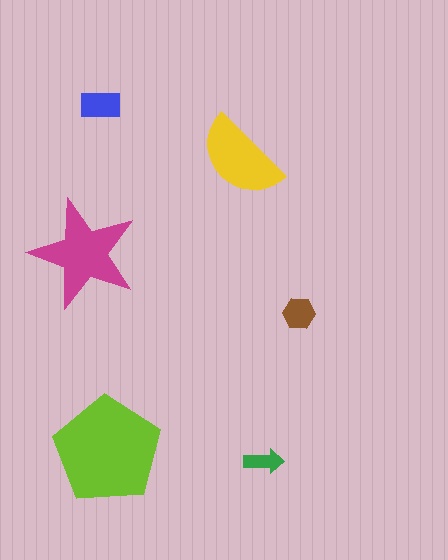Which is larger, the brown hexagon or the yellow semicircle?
The yellow semicircle.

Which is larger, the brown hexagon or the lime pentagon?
The lime pentagon.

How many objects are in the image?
There are 6 objects in the image.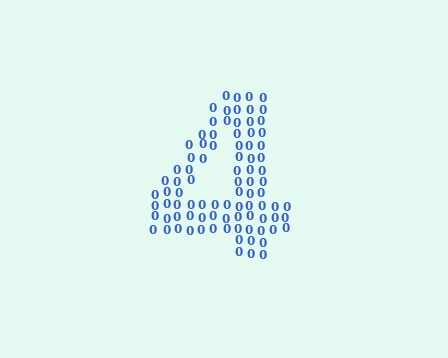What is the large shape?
The large shape is the digit 4.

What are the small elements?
The small elements are digit 0's.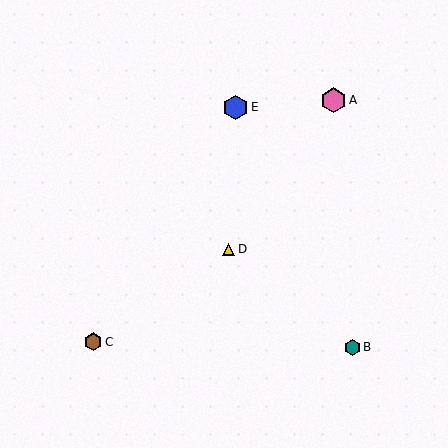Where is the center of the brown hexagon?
The center of the brown hexagon is at (93, 342).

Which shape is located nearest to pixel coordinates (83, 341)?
The brown hexagon (labeled C) at (93, 342) is nearest to that location.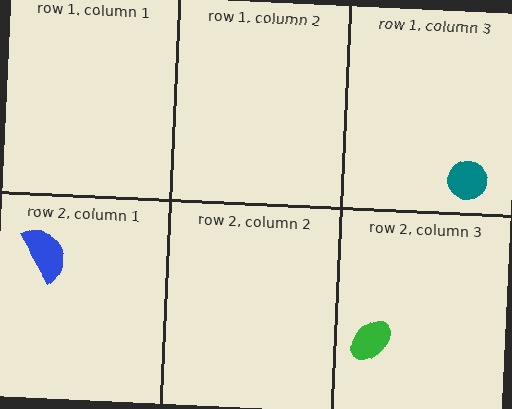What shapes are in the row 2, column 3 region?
The green ellipse.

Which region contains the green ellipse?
The row 2, column 3 region.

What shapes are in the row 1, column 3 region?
The teal circle.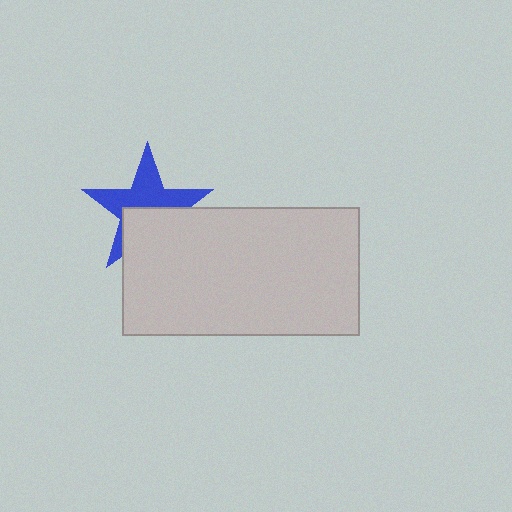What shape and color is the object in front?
The object in front is a light gray rectangle.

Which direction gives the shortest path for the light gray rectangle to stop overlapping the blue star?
Moving down gives the shortest separation.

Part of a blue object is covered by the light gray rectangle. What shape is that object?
It is a star.